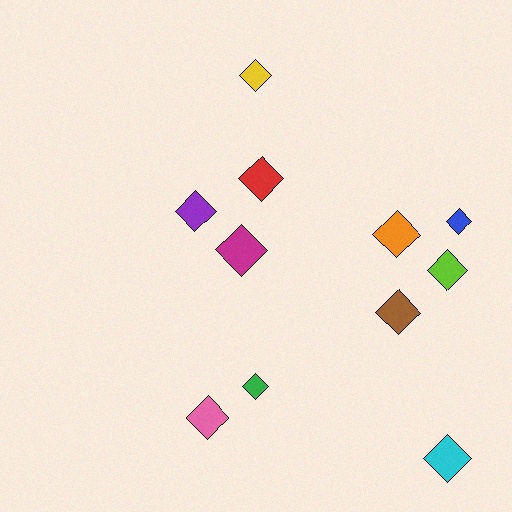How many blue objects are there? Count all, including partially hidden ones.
There is 1 blue object.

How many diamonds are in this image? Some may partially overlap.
There are 11 diamonds.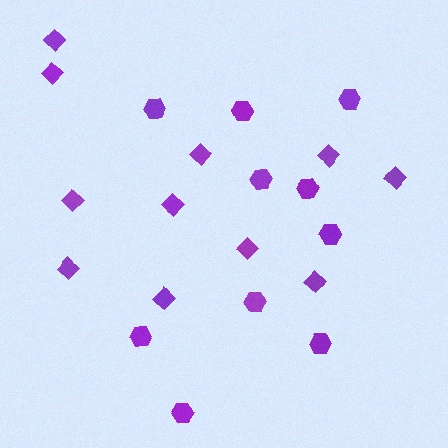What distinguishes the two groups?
There are 2 groups: one group of diamonds (11) and one group of hexagons (10).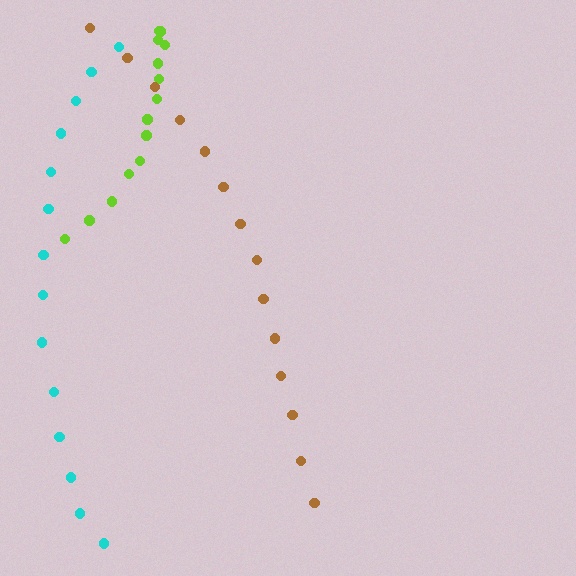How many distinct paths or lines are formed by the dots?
There are 3 distinct paths.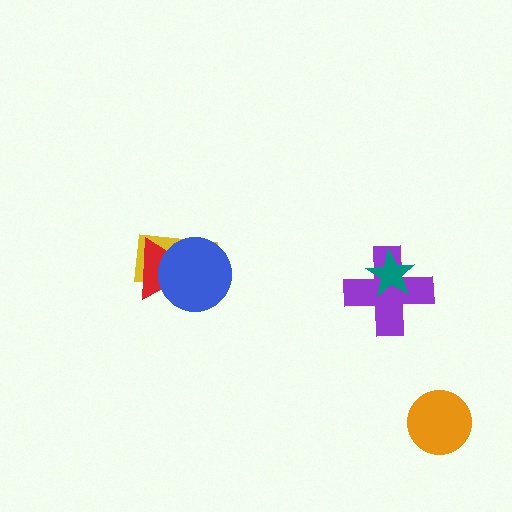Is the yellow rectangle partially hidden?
Yes, it is partially covered by another shape.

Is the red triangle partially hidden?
Yes, it is partially covered by another shape.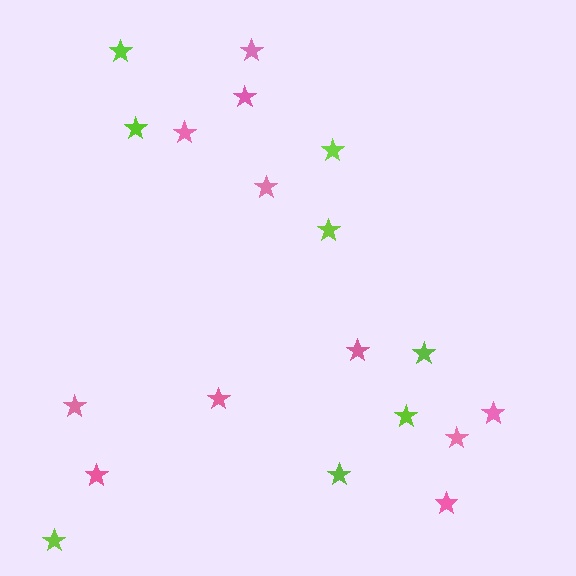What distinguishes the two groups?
There are 2 groups: one group of lime stars (8) and one group of pink stars (11).